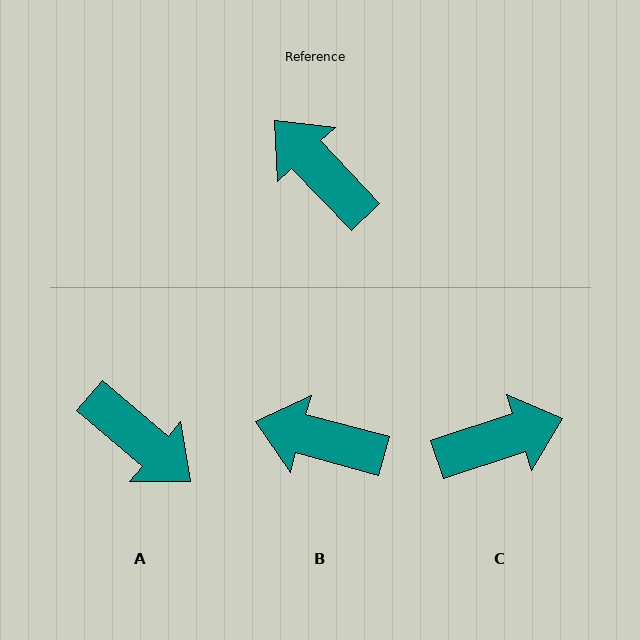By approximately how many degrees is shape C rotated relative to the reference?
Approximately 115 degrees clockwise.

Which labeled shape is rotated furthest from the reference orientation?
A, about 174 degrees away.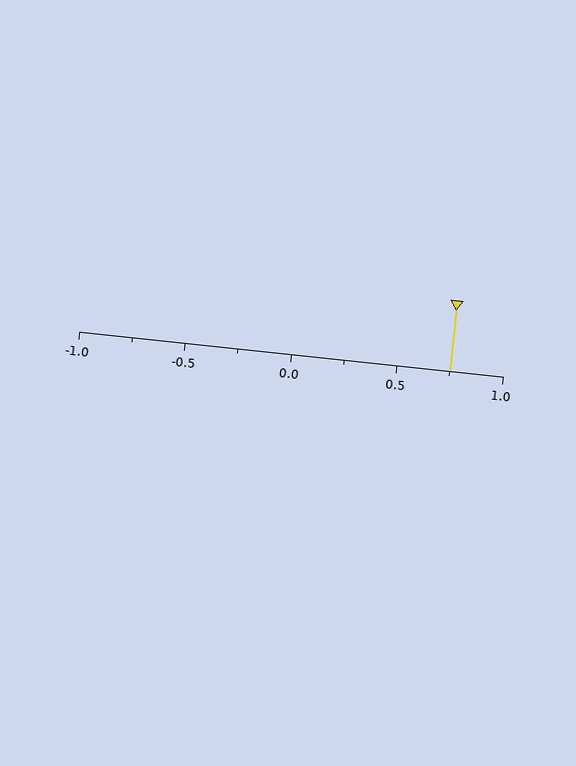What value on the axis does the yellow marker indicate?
The marker indicates approximately 0.75.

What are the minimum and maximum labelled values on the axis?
The axis runs from -1.0 to 1.0.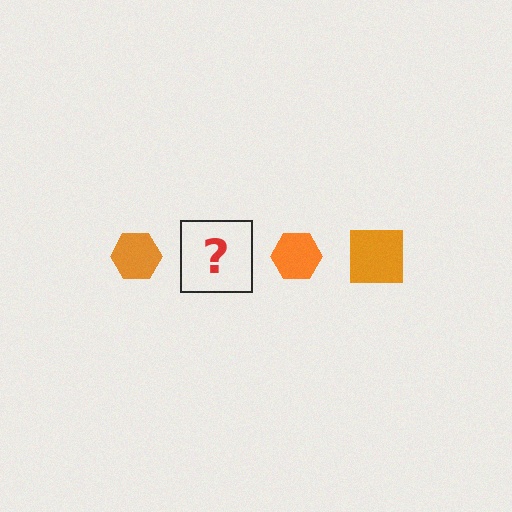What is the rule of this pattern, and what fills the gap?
The rule is that the pattern cycles through hexagon, square shapes in orange. The gap should be filled with an orange square.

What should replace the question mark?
The question mark should be replaced with an orange square.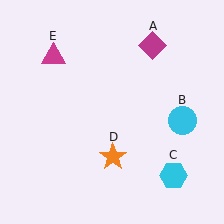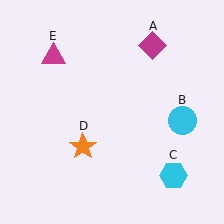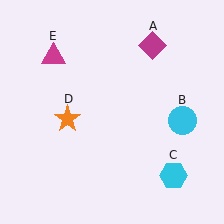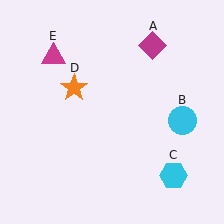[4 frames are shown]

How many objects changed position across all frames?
1 object changed position: orange star (object D).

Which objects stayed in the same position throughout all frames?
Magenta diamond (object A) and cyan circle (object B) and cyan hexagon (object C) and magenta triangle (object E) remained stationary.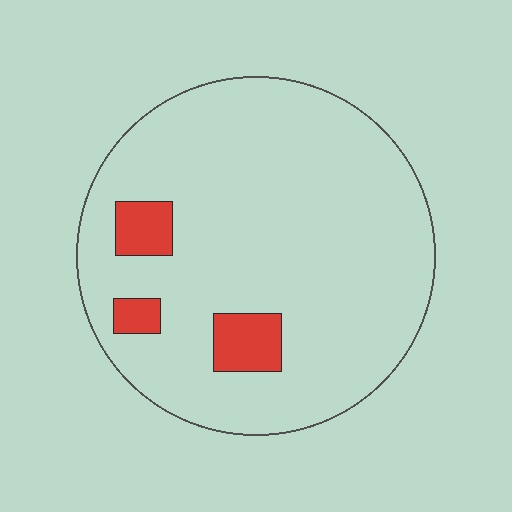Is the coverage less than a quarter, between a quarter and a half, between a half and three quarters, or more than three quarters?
Less than a quarter.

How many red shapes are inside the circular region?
3.